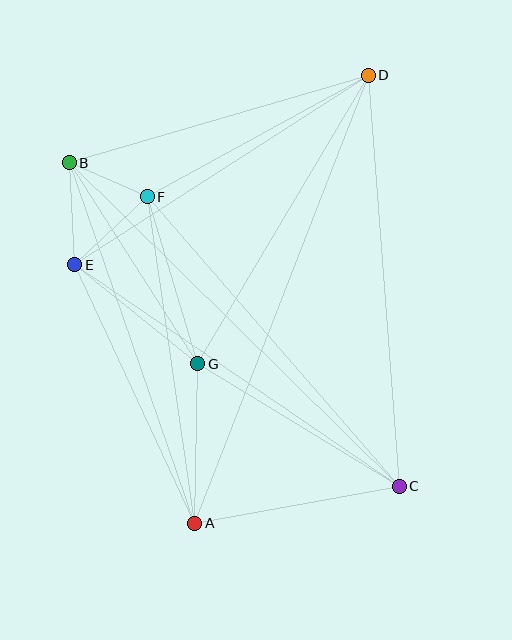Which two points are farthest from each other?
Points A and D are farthest from each other.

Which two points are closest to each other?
Points B and F are closest to each other.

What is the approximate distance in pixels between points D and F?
The distance between D and F is approximately 252 pixels.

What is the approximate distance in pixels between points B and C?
The distance between B and C is approximately 462 pixels.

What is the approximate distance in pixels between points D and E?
The distance between D and E is approximately 349 pixels.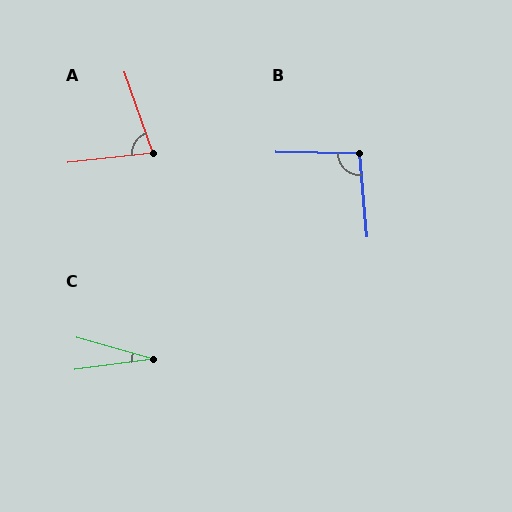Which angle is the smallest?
C, at approximately 23 degrees.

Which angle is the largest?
B, at approximately 96 degrees.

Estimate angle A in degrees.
Approximately 77 degrees.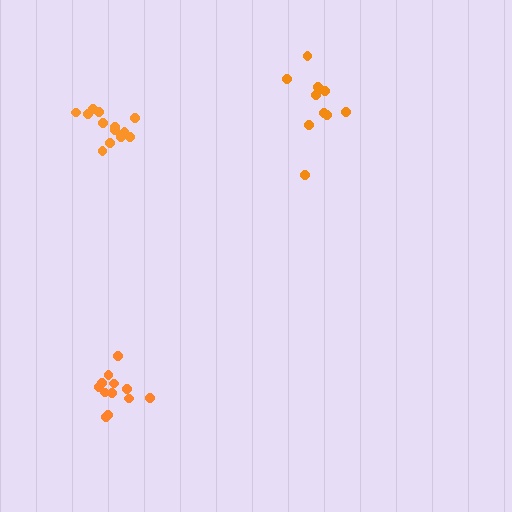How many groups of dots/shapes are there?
There are 3 groups.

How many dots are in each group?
Group 1: 12 dots, Group 2: 13 dots, Group 3: 10 dots (35 total).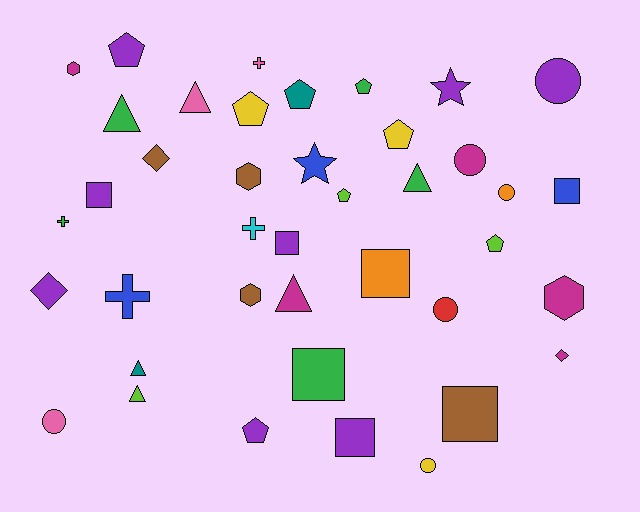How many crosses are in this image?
There are 4 crosses.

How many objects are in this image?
There are 40 objects.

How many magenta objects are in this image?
There are 5 magenta objects.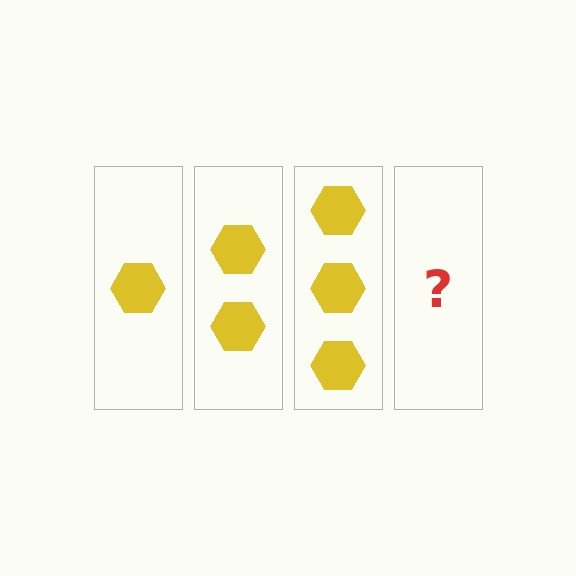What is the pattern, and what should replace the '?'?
The pattern is that each step adds one more hexagon. The '?' should be 4 hexagons.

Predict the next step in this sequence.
The next step is 4 hexagons.